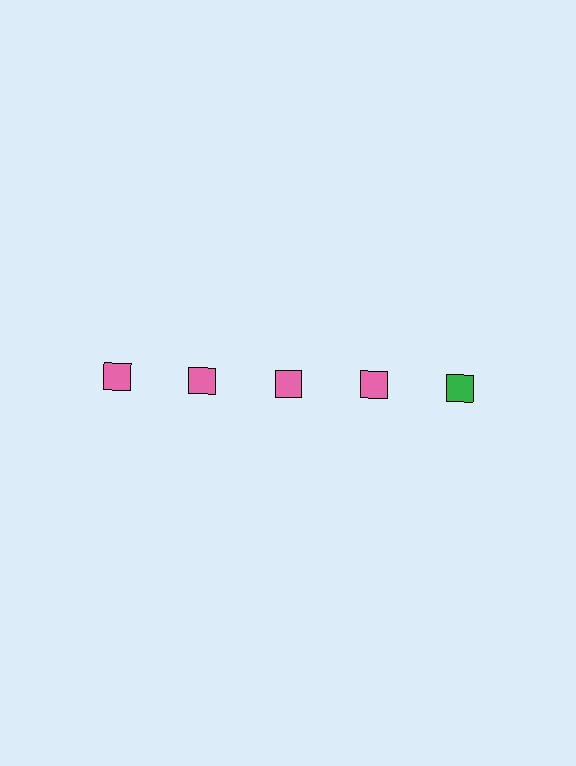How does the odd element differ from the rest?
It has a different color: green instead of pink.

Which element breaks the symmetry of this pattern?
The green square in the top row, rightmost column breaks the symmetry. All other shapes are pink squares.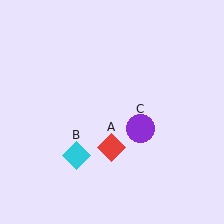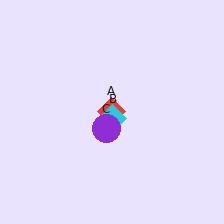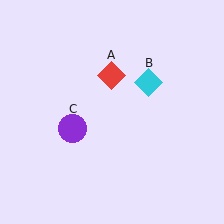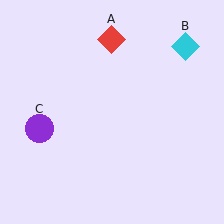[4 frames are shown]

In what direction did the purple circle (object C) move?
The purple circle (object C) moved left.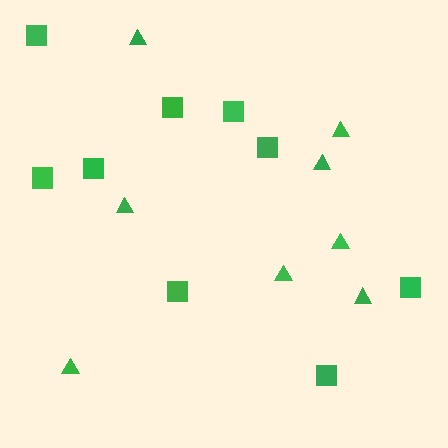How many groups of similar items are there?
There are 2 groups: one group of squares (9) and one group of triangles (8).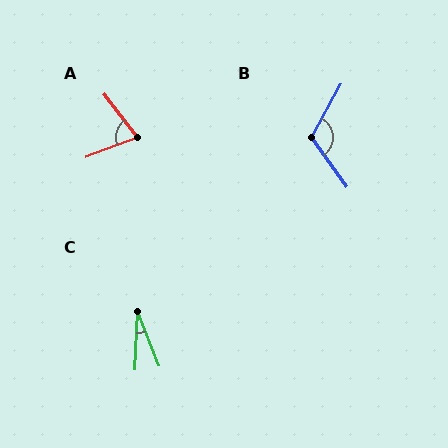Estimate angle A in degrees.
Approximately 73 degrees.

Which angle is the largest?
B, at approximately 116 degrees.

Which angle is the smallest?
C, at approximately 24 degrees.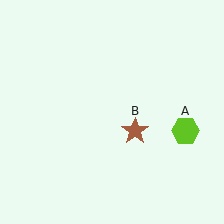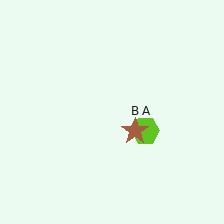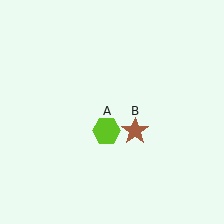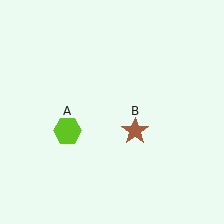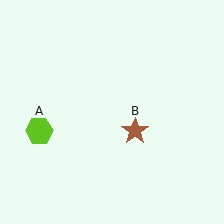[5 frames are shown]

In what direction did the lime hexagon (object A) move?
The lime hexagon (object A) moved left.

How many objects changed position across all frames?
1 object changed position: lime hexagon (object A).